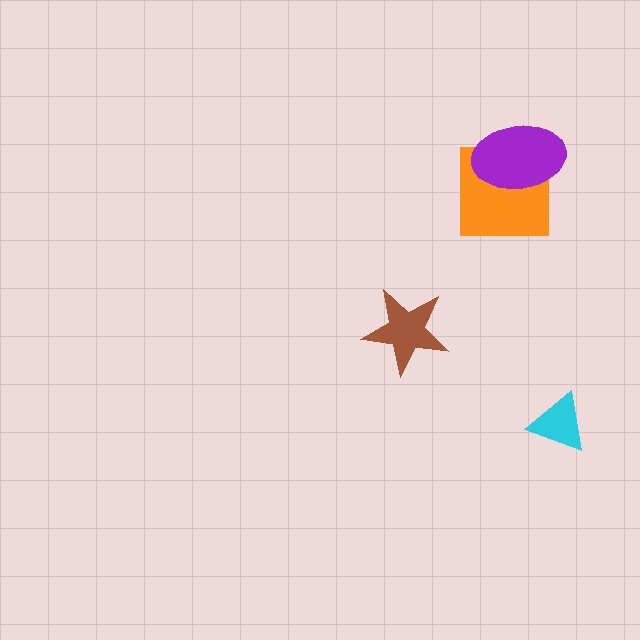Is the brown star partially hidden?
No, no other shape covers it.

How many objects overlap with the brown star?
0 objects overlap with the brown star.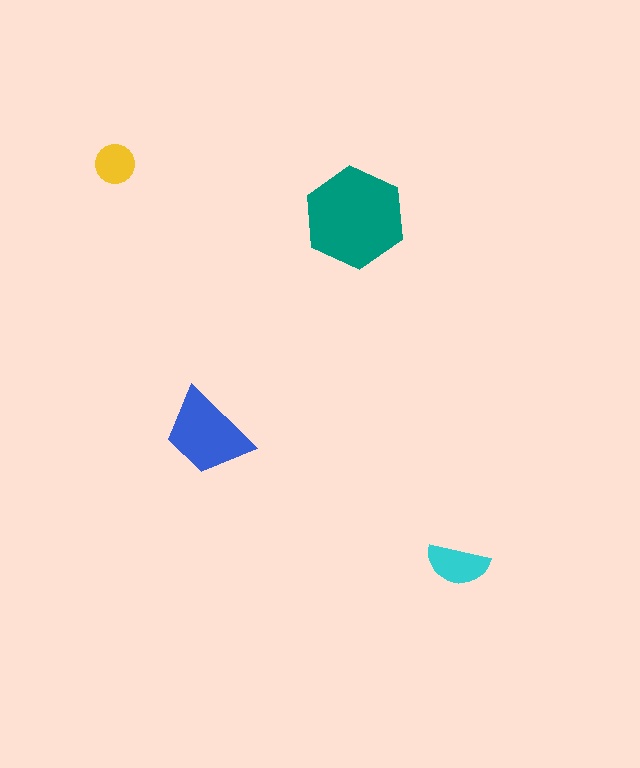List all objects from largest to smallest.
The teal hexagon, the blue trapezoid, the cyan semicircle, the yellow circle.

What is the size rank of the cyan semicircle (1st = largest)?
3rd.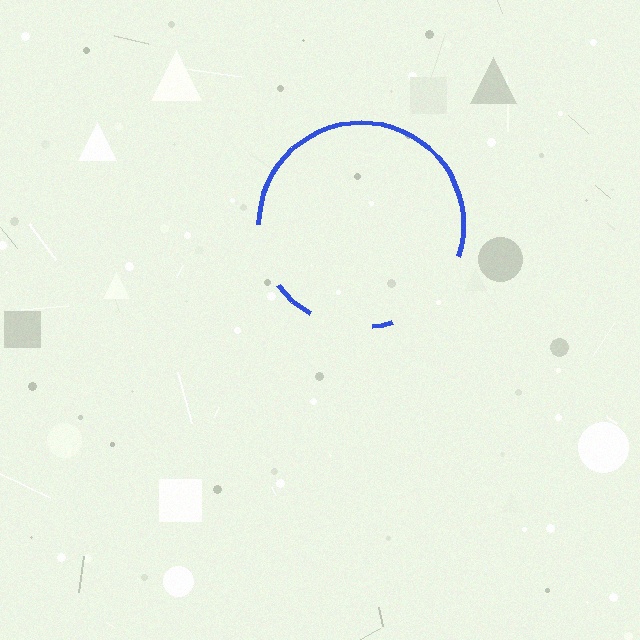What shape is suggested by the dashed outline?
The dashed outline suggests a circle.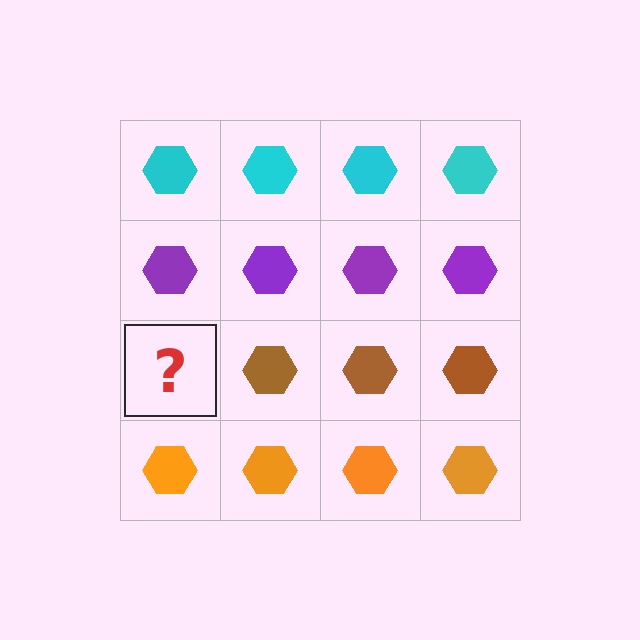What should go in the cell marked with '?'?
The missing cell should contain a brown hexagon.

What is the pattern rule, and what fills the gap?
The rule is that each row has a consistent color. The gap should be filled with a brown hexagon.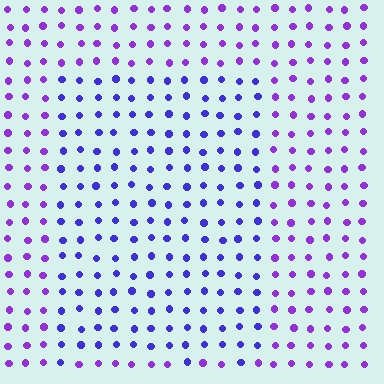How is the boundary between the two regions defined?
The boundary is defined purely by a slight shift in hue (about 31 degrees). Spacing, size, and orientation are identical on both sides.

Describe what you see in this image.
The image is filled with small purple elements in a uniform arrangement. A rectangle-shaped region is visible where the elements are tinted to a slightly different hue, forming a subtle color boundary.